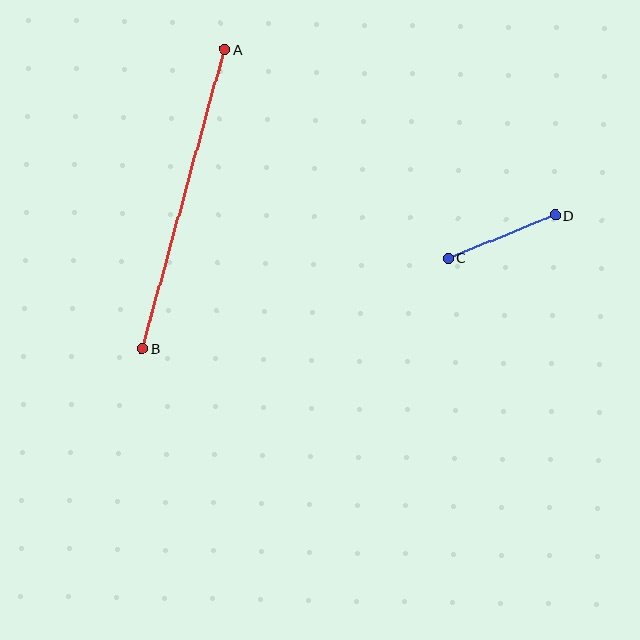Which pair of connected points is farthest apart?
Points A and B are farthest apart.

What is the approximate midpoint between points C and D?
The midpoint is at approximately (502, 237) pixels.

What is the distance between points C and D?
The distance is approximately 115 pixels.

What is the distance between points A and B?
The distance is approximately 310 pixels.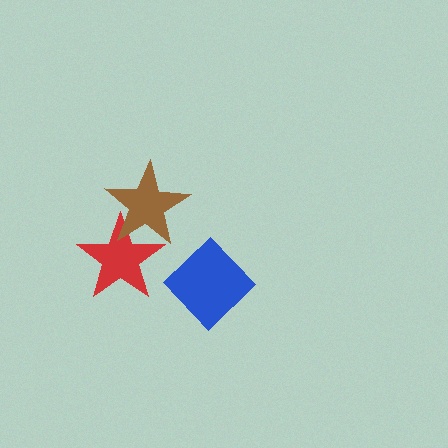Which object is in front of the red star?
The brown star is in front of the red star.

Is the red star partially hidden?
Yes, it is partially covered by another shape.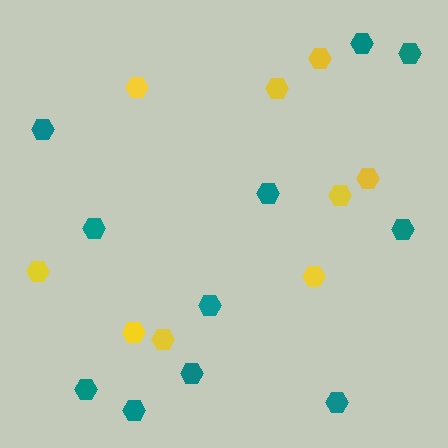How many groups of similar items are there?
There are 2 groups: one group of teal hexagons (11) and one group of yellow hexagons (9).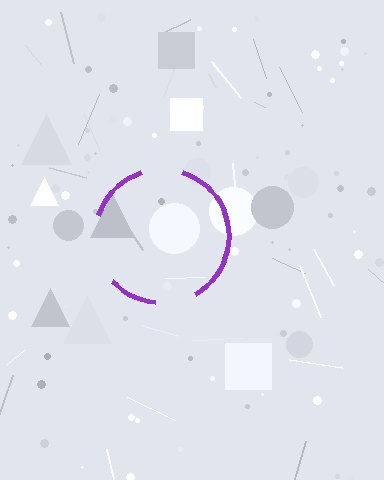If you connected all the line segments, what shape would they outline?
They would outline a circle.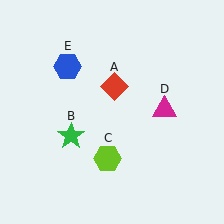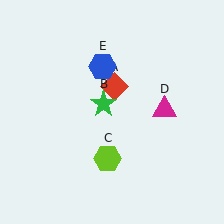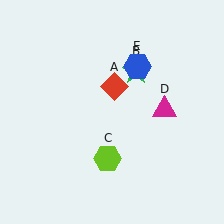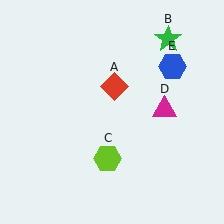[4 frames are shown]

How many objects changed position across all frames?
2 objects changed position: green star (object B), blue hexagon (object E).